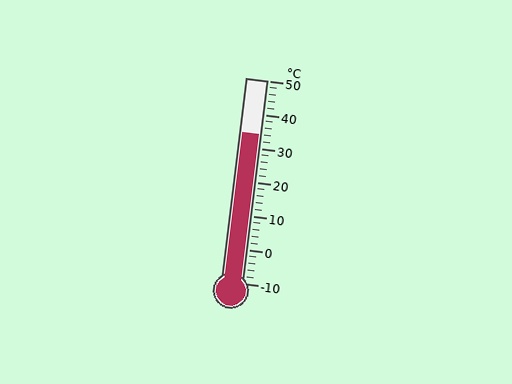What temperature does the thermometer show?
The thermometer shows approximately 34°C.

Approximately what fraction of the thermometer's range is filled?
The thermometer is filled to approximately 75% of its range.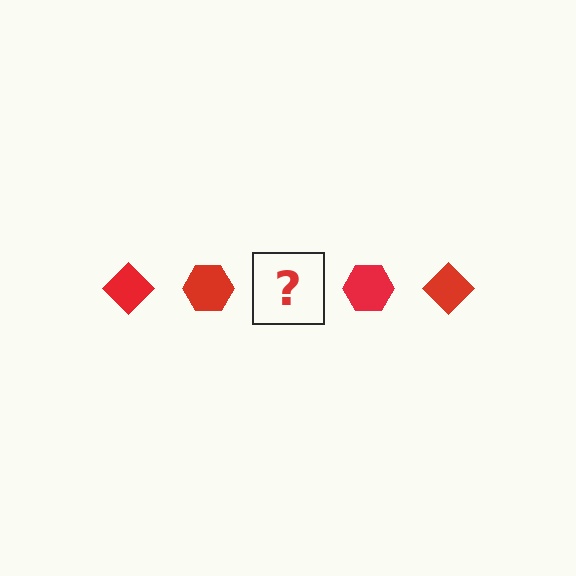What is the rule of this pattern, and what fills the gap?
The rule is that the pattern cycles through diamond, hexagon shapes in red. The gap should be filled with a red diamond.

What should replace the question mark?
The question mark should be replaced with a red diamond.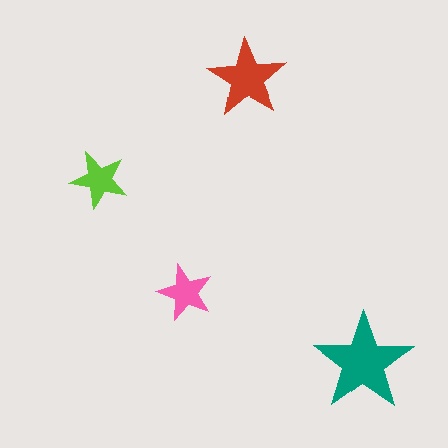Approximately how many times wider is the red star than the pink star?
About 1.5 times wider.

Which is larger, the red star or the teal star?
The teal one.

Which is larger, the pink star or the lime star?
The lime one.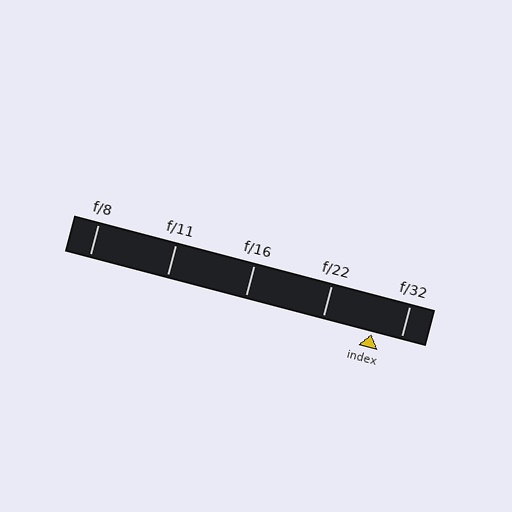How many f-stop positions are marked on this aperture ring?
There are 5 f-stop positions marked.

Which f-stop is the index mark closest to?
The index mark is closest to f/32.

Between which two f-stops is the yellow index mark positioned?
The index mark is between f/22 and f/32.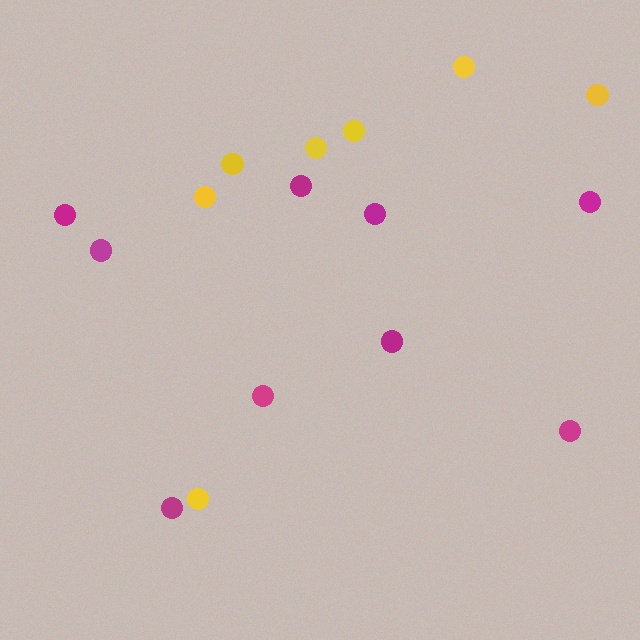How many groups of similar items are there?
There are 2 groups: one group of yellow circles (7) and one group of magenta circles (9).